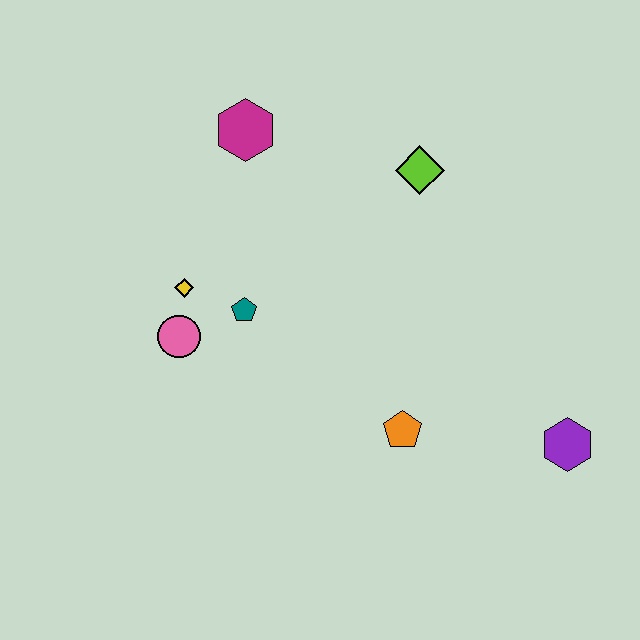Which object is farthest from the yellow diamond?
The purple hexagon is farthest from the yellow diamond.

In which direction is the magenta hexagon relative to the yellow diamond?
The magenta hexagon is above the yellow diamond.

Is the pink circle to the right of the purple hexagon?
No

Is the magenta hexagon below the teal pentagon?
No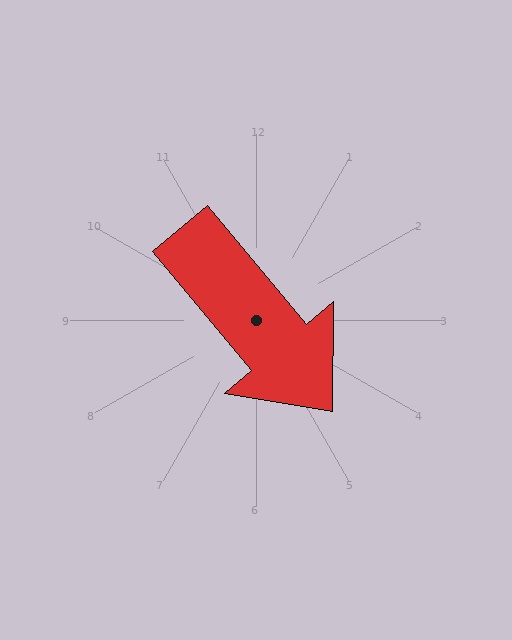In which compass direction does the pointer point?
Southeast.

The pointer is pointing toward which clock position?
Roughly 5 o'clock.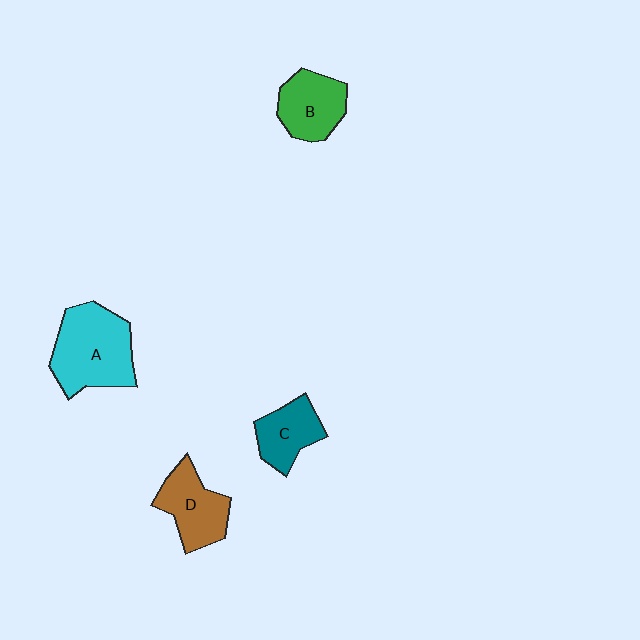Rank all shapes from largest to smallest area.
From largest to smallest: A (cyan), D (brown), B (green), C (teal).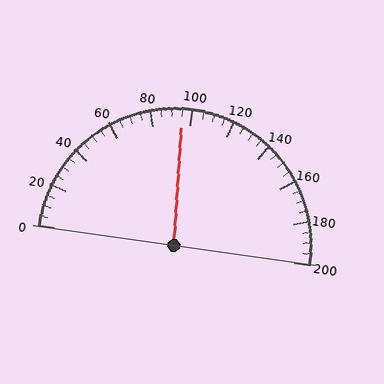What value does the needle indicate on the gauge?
The needle indicates approximately 95.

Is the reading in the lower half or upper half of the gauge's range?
The reading is in the lower half of the range (0 to 200).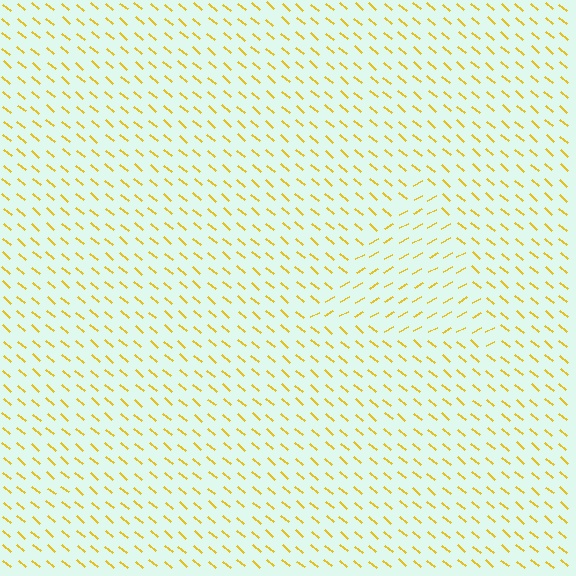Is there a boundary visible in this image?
Yes, there is a texture boundary formed by a change in line orientation.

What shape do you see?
I see a triangle.